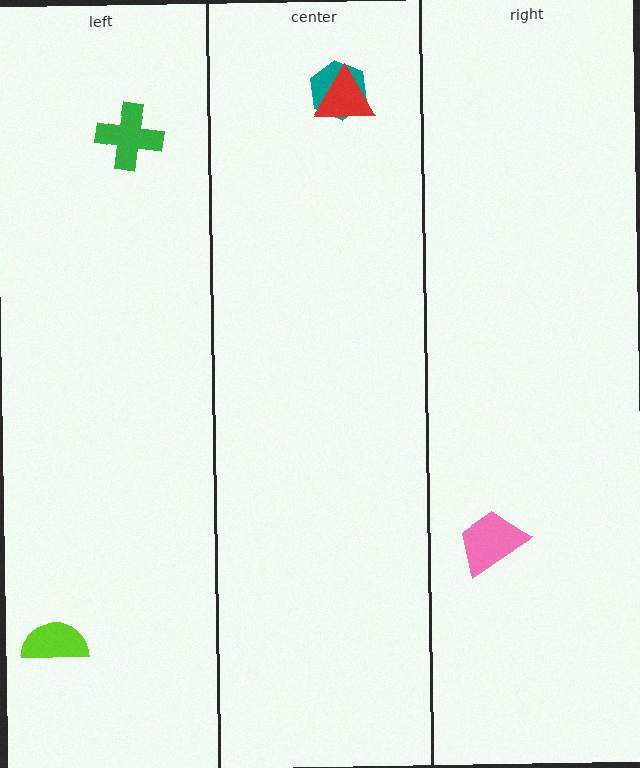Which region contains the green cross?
The left region.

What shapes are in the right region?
The pink trapezoid.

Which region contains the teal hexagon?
The center region.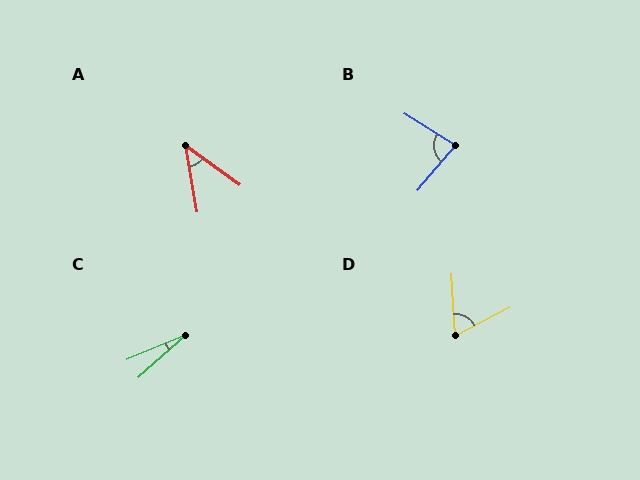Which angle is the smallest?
C, at approximately 19 degrees.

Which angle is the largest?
B, at approximately 82 degrees.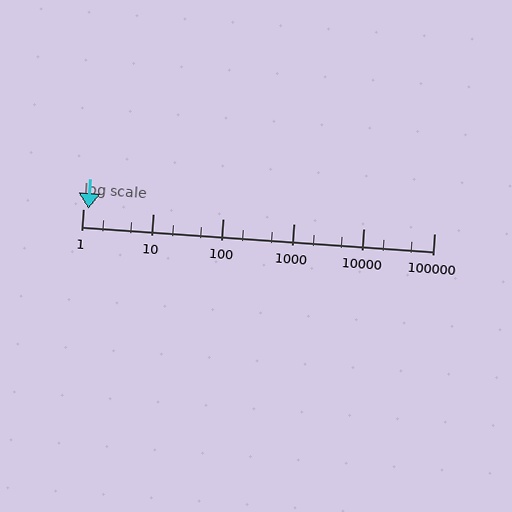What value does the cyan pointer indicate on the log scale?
The pointer indicates approximately 1.2.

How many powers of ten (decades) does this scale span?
The scale spans 5 decades, from 1 to 100000.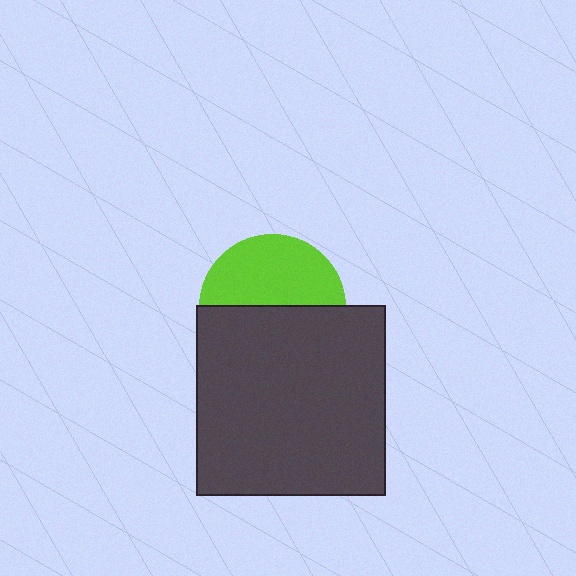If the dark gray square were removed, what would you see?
You would see the complete lime circle.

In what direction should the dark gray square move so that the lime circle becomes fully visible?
The dark gray square should move down. That is the shortest direction to clear the overlap and leave the lime circle fully visible.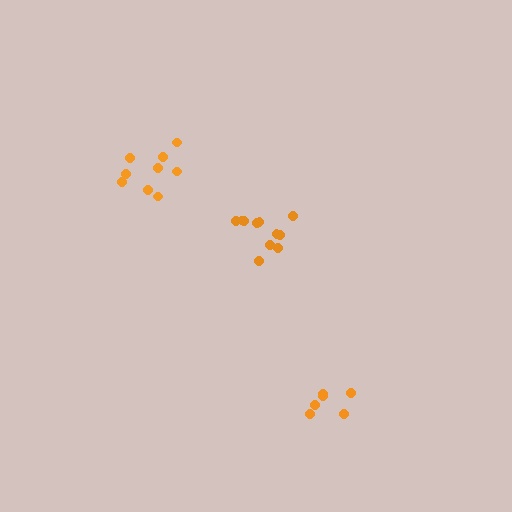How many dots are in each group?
Group 1: 9 dots, Group 2: 11 dots, Group 3: 6 dots (26 total).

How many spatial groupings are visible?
There are 3 spatial groupings.